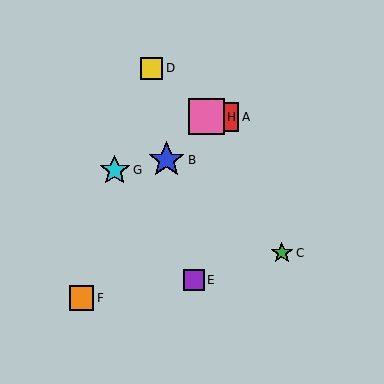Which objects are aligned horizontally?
Objects A, H are aligned horizontally.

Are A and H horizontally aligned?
Yes, both are at y≈117.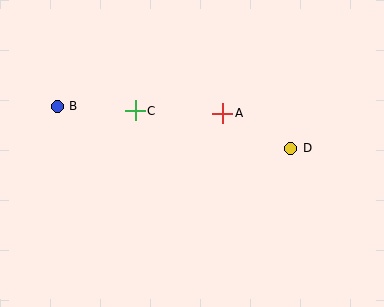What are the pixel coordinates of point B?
Point B is at (57, 106).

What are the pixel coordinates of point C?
Point C is at (135, 111).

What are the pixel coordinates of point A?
Point A is at (222, 113).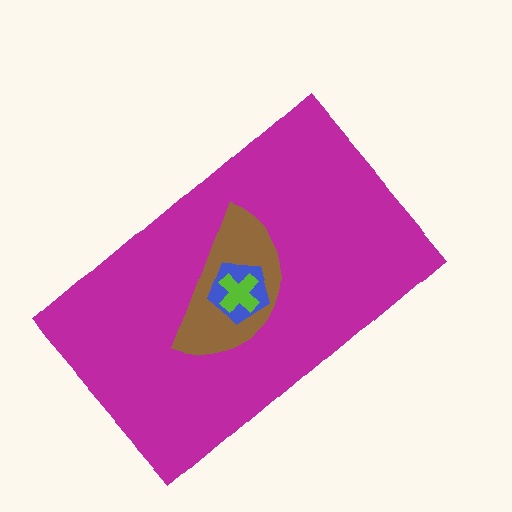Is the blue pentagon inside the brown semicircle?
Yes.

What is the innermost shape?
The lime cross.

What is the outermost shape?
The magenta rectangle.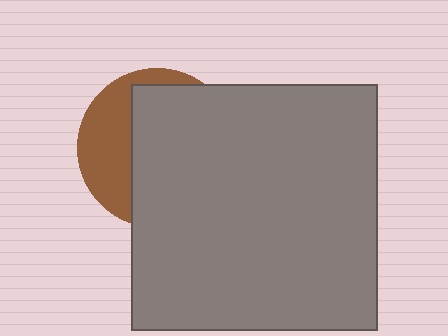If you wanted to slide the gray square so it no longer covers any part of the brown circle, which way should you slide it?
Slide it right — that is the most direct way to separate the two shapes.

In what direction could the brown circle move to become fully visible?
The brown circle could move left. That would shift it out from behind the gray square entirely.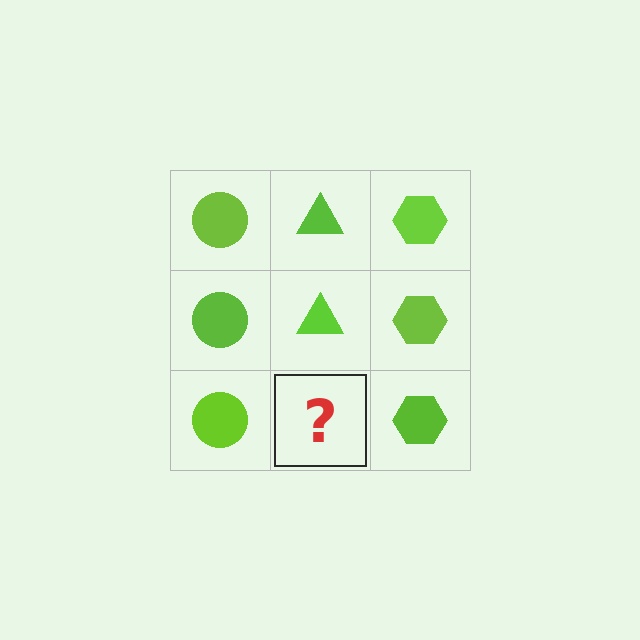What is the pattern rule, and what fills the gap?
The rule is that each column has a consistent shape. The gap should be filled with a lime triangle.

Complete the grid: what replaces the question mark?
The question mark should be replaced with a lime triangle.